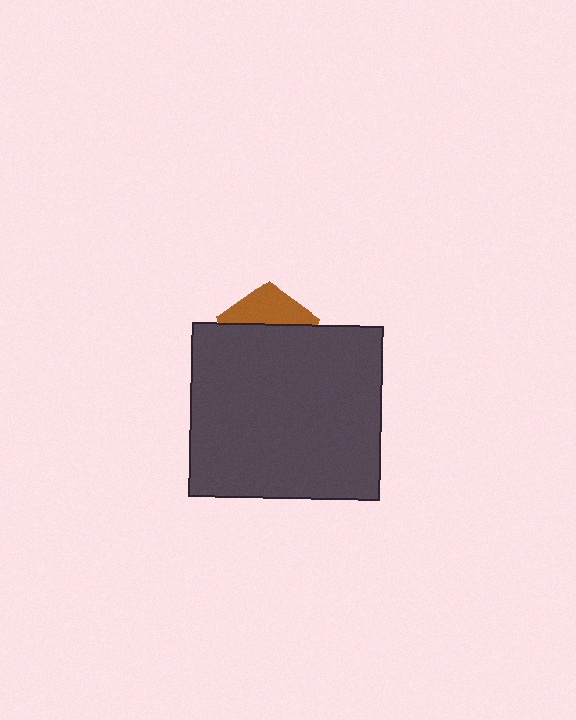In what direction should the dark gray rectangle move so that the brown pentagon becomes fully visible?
The dark gray rectangle should move down. That is the shortest direction to clear the overlap and leave the brown pentagon fully visible.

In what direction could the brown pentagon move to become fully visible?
The brown pentagon could move up. That would shift it out from behind the dark gray rectangle entirely.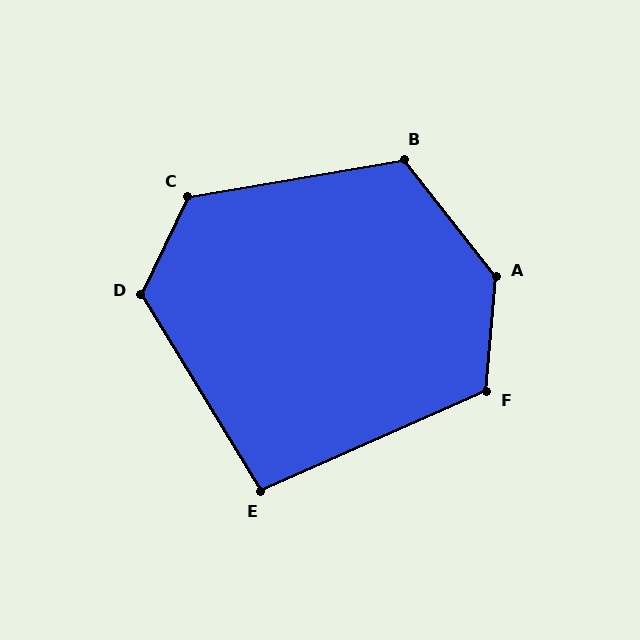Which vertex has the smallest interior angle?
E, at approximately 98 degrees.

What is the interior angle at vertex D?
Approximately 123 degrees (obtuse).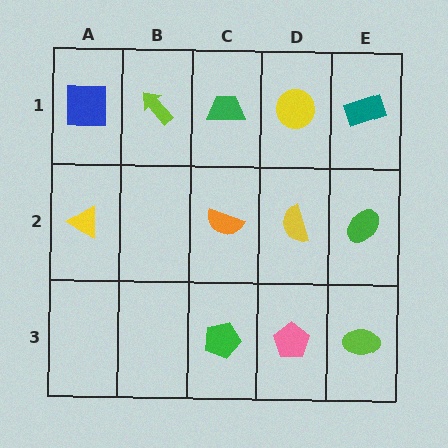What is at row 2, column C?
An orange semicircle.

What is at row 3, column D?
A pink pentagon.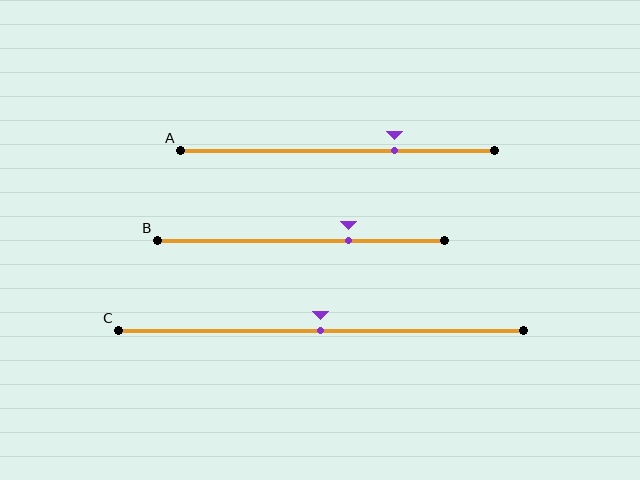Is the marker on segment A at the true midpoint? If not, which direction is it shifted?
No, the marker on segment A is shifted to the right by about 18% of the segment length.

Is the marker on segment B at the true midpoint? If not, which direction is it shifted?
No, the marker on segment B is shifted to the right by about 16% of the segment length.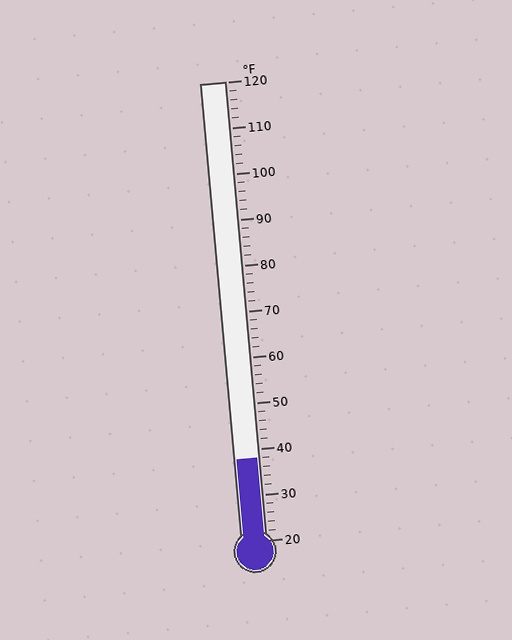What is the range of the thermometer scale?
The thermometer scale ranges from 20°F to 120°F.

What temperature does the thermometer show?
The thermometer shows approximately 38°F.